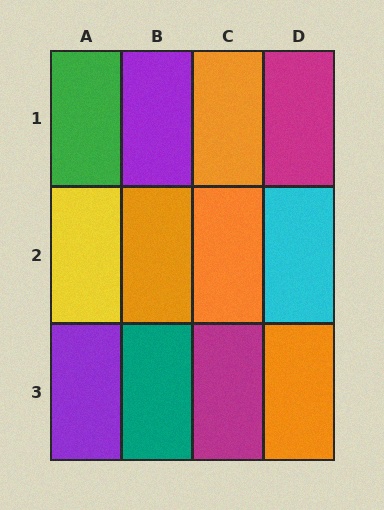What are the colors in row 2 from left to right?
Yellow, orange, orange, cyan.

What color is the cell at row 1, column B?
Purple.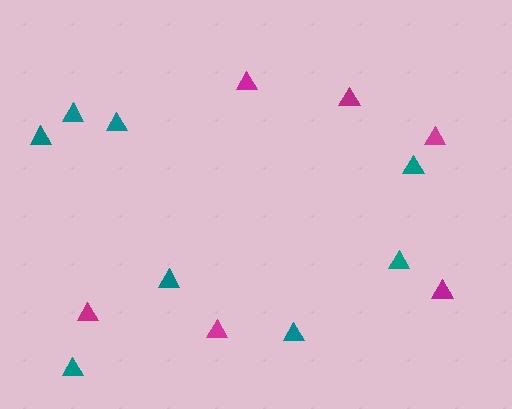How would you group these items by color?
There are 2 groups: one group of magenta triangles (6) and one group of teal triangles (8).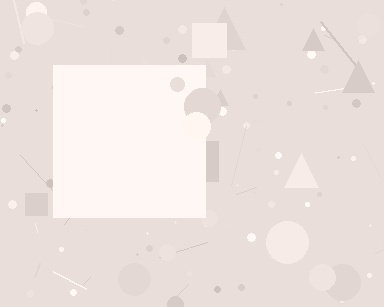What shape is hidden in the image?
A square is hidden in the image.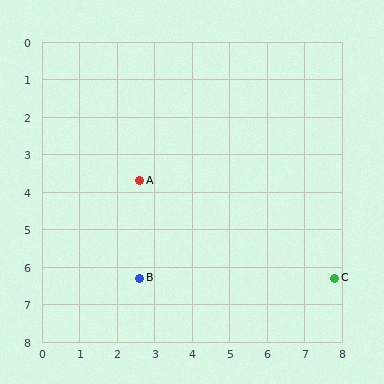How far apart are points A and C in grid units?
Points A and C are about 5.8 grid units apart.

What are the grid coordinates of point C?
Point C is at approximately (7.8, 6.3).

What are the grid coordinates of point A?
Point A is at approximately (2.6, 3.7).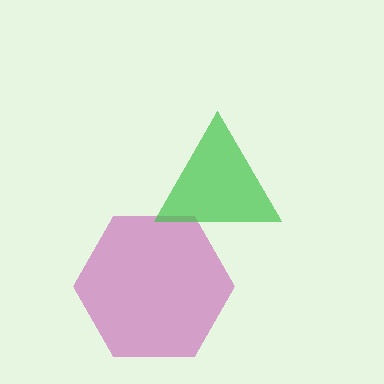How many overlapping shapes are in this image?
There are 2 overlapping shapes in the image.